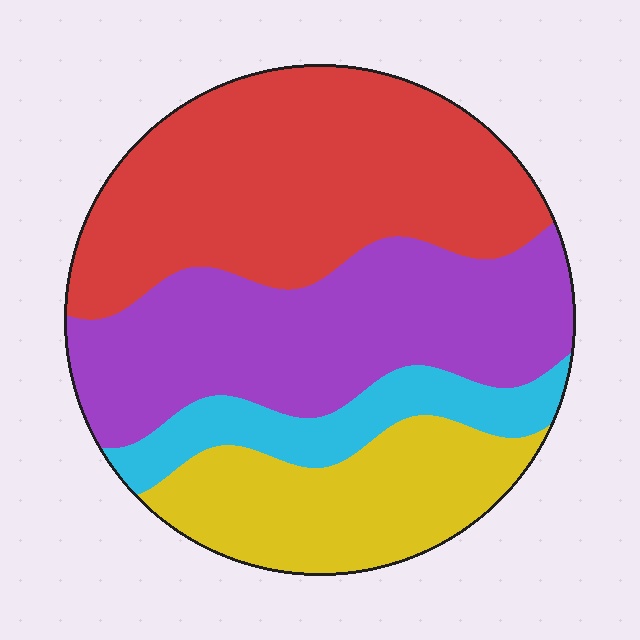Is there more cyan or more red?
Red.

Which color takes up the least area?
Cyan, at roughly 10%.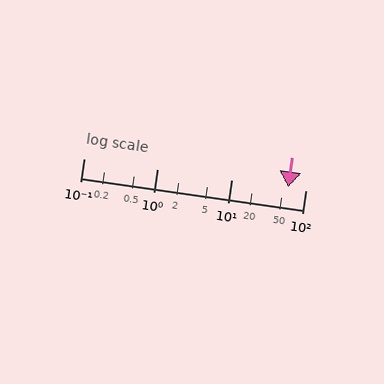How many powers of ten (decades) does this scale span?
The scale spans 3 decades, from 0.1 to 100.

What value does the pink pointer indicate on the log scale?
The pointer indicates approximately 59.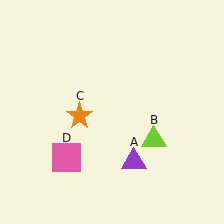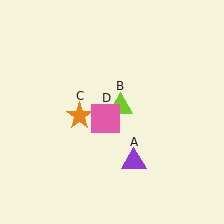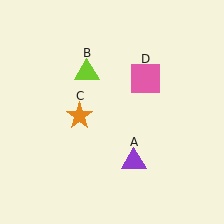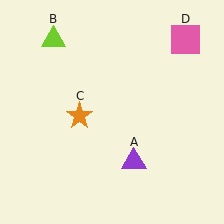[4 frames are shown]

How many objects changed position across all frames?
2 objects changed position: lime triangle (object B), pink square (object D).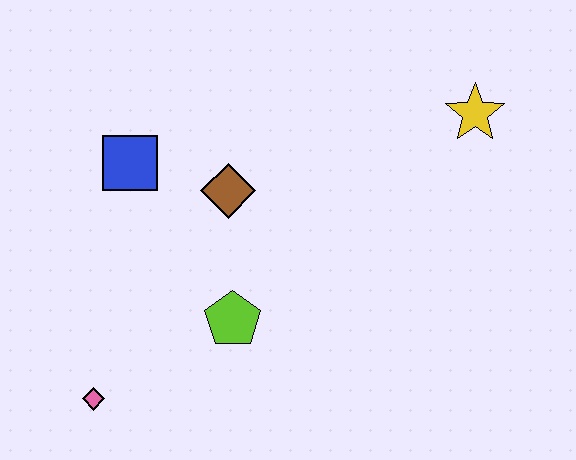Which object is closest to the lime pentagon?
The brown diamond is closest to the lime pentagon.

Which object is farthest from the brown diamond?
The yellow star is farthest from the brown diamond.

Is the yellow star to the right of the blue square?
Yes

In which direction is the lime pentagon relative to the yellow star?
The lime pentagon is to the left of the yellow star.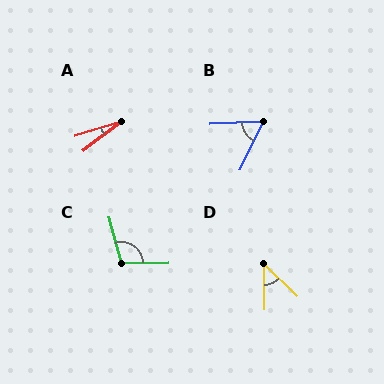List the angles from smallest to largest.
A (20°), D (45°), B (62°), C (105°).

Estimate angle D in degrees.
Approximately 45 degrees.